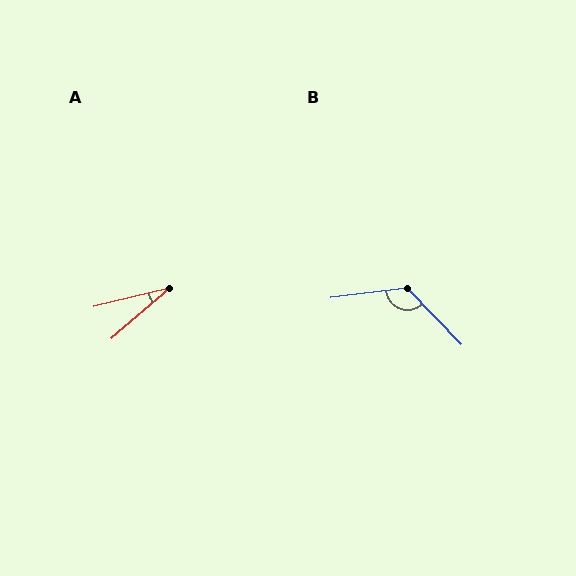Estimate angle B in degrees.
Approximately 127 degrees.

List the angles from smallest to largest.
A (27°), B (127°).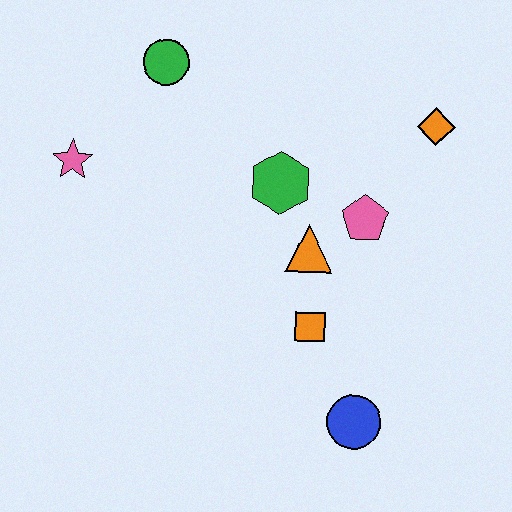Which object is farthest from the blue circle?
The green circle is farthest from the blue circle.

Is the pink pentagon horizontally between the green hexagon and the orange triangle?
No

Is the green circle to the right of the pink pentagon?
No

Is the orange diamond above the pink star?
Yes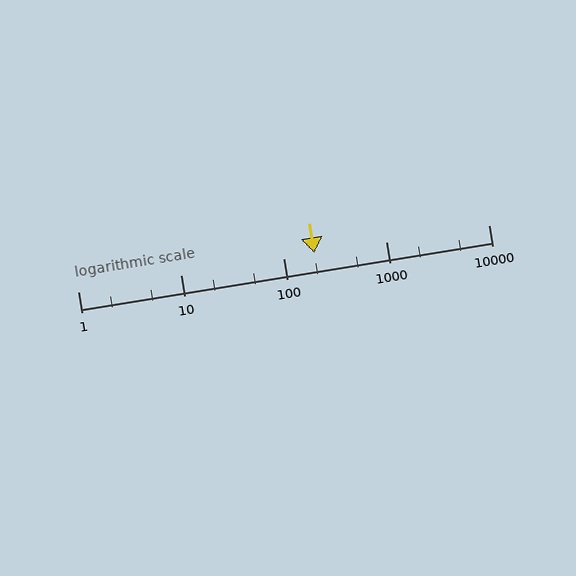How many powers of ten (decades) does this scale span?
The scale spans 4 decades, from 1 to 10000.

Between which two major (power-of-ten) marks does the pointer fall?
The pointer is between 100 and 1000.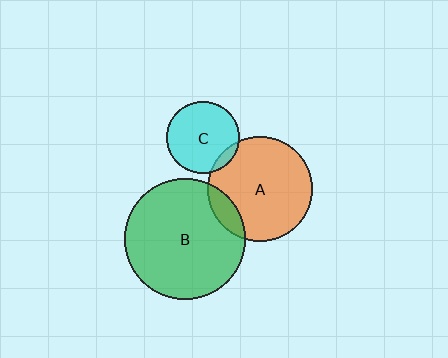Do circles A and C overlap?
Yes.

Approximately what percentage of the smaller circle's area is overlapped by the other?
Approximately 10%.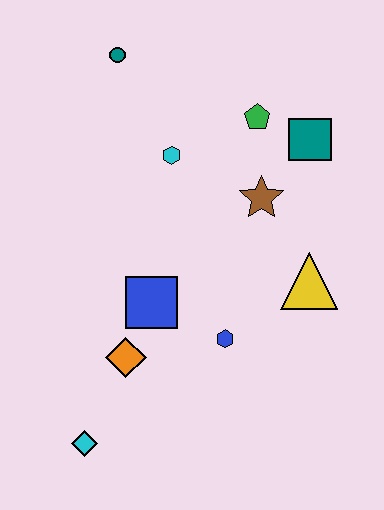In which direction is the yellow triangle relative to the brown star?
The yellow triangle is below the brown star.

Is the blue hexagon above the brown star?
No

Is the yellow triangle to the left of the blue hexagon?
No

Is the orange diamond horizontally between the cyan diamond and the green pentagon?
Yes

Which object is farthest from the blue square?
The teal circle is farthest from the blue square.